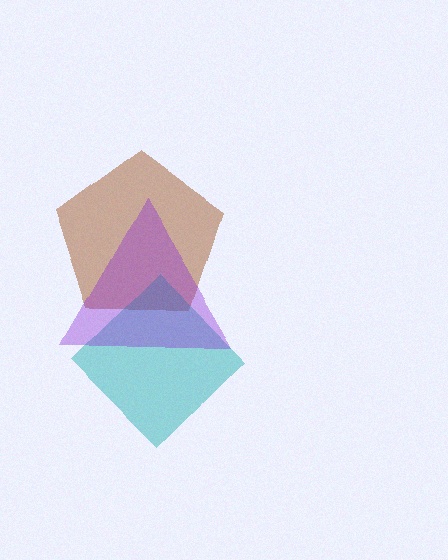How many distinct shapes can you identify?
There are 3 distinct shapes: a brown pentagon, a teal diamond, a purple triangle.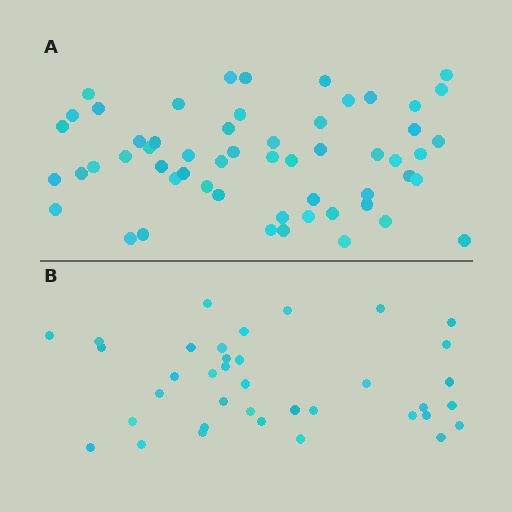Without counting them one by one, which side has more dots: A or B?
Region A (the top region) has more dots.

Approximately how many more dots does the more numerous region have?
Region A has approximately 20 more dots than region B.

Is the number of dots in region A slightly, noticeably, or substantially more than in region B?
Region A has substantially more. The ratio is roughly 1.5 to 1.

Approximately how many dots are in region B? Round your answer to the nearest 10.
About 40 dots. (The exact count is 37, which rounds to 40.)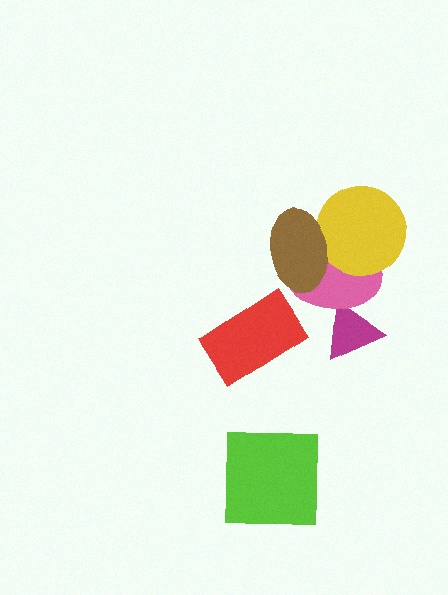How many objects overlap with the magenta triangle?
1 object overlaps with the magenta triangle.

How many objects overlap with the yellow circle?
2 objects overlap with the yellow circle.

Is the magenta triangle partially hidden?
Yes, it is partially covered by another shape.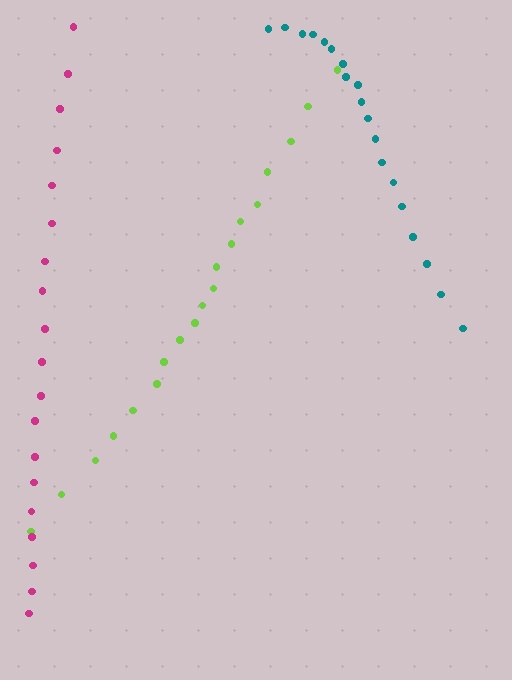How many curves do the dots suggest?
There are 3 distinct paths.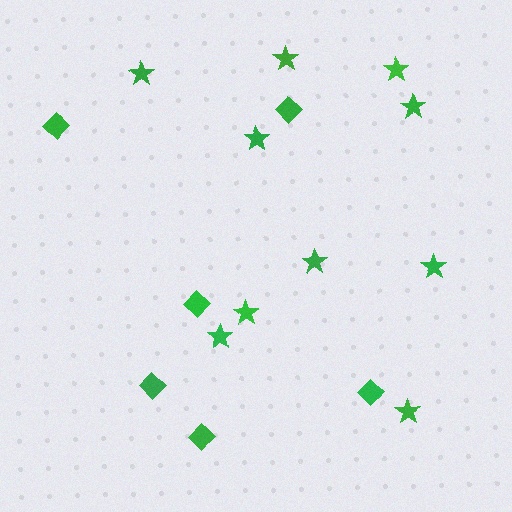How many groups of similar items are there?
There are 2 groups: one group of diamonds (6) and one group of stars (10).